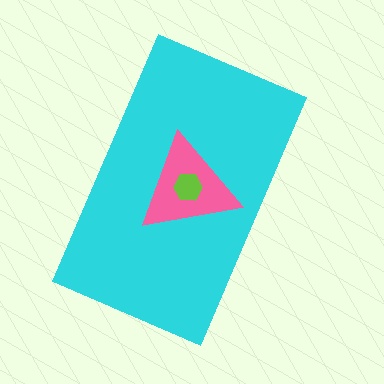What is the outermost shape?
The cyan rectangle.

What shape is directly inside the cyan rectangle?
The pink triangle.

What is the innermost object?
The lime hexagon.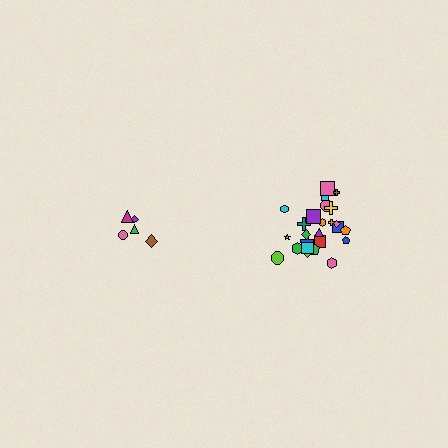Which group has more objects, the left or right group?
The right group.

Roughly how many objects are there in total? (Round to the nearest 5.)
Roughly 30 objects in total.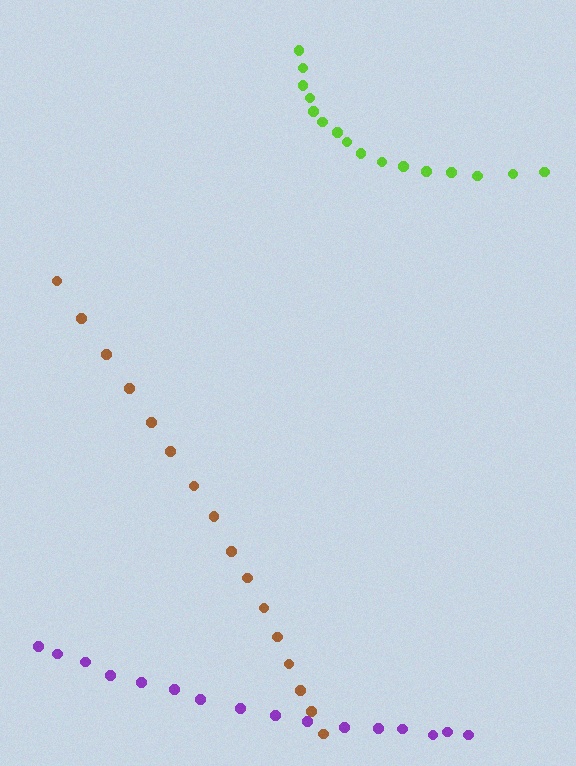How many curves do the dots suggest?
There are 3 distinct paths.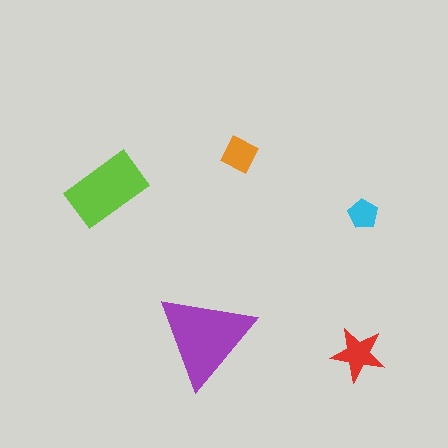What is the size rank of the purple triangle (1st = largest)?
1st.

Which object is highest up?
The orange square is topmost.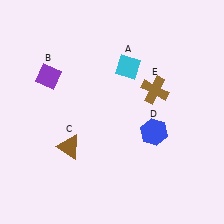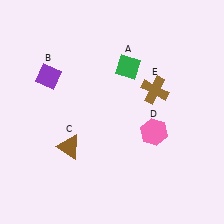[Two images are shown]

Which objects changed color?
A changed from cyan to green. D changed from blue to pink.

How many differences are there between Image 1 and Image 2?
There are 2 differences between the two images.